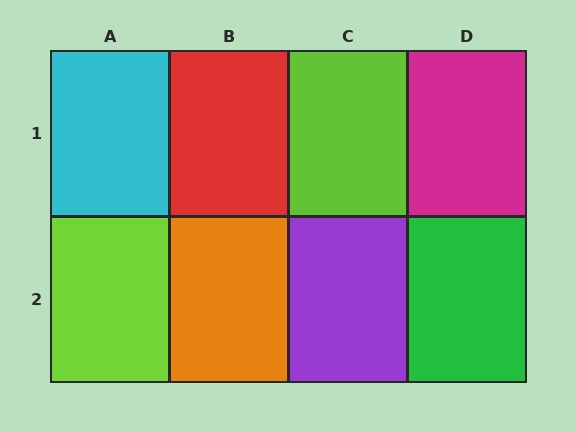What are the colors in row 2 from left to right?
Lime, orange, purple, green.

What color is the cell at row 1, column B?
Red.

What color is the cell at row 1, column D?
Magenta.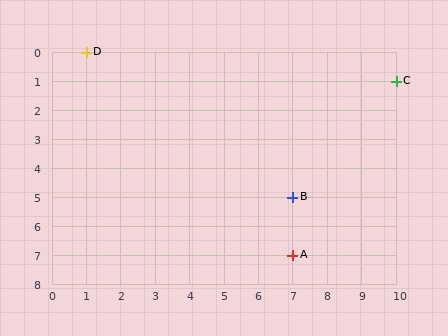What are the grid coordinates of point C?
Point C is at grid coordinates (10, 1).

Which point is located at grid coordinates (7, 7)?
Point A is at (7, 7).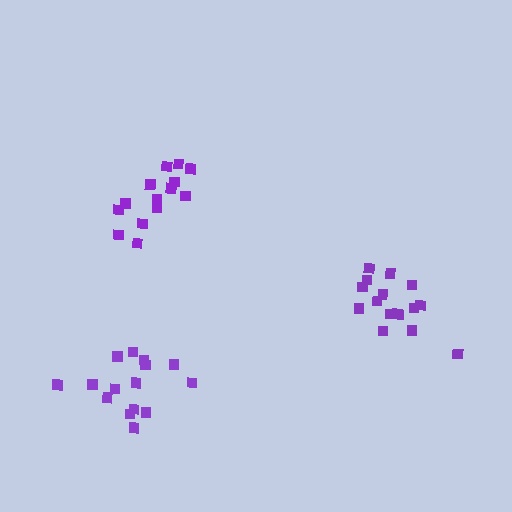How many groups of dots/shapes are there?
There are 3 groups.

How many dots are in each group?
Group 1: 15 dots, Group 2: 16 dots, Group 3: 15 dots (46 total).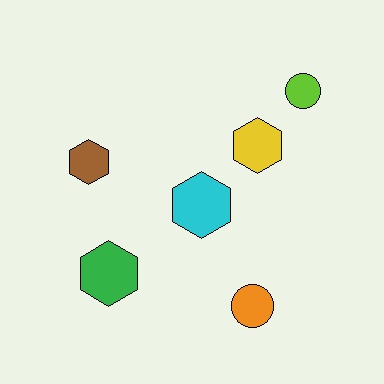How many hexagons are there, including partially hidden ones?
There are 4 hexagons.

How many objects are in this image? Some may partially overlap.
There are 6 objects.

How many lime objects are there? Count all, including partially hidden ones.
There is 1 lime object.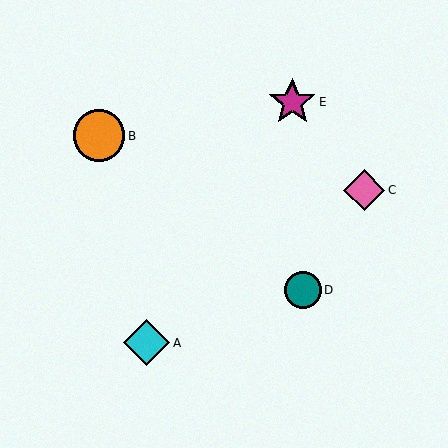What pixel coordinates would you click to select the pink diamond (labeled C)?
Click at (364, 190) to select the pink diamond C.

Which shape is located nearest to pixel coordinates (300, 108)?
The magenta star (labeled E) at (292, 102) is nearest to that location.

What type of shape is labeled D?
Shape D is a teal circle.